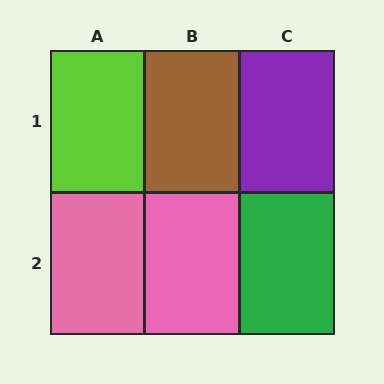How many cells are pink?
2 cells are pink.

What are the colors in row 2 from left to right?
Pink, pink, green.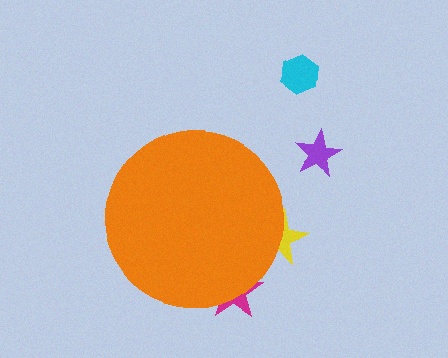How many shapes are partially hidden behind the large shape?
2 shapes are partially hidden.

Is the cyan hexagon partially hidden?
No, the cyan hexagon is fully visible.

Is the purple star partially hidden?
No, the purple star is fully visible.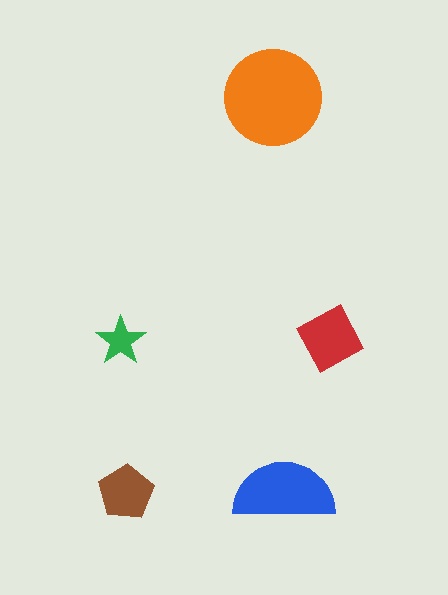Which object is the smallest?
The green star.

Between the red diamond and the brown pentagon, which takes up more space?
The red diamond.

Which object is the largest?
The orange circle.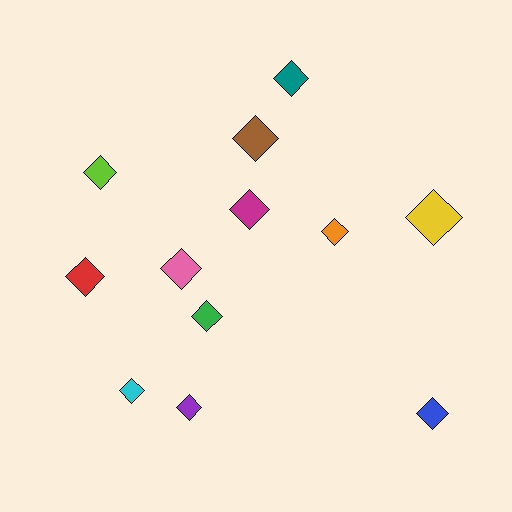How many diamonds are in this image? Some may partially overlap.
There are 12 diamonds.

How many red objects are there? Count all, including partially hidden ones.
There is 1 red object.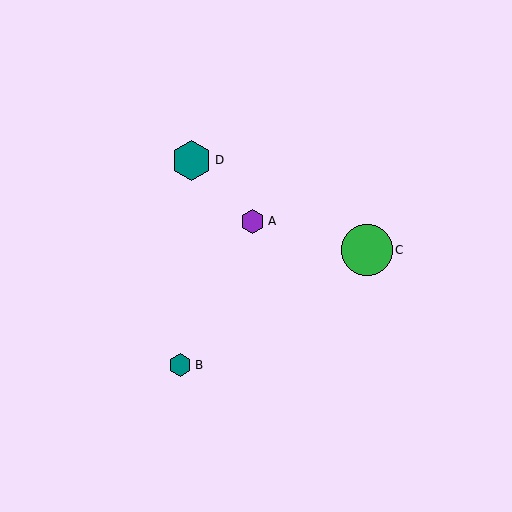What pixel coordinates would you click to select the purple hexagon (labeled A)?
Click at (253, 221) to select the purple hexagon A.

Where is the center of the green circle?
The center of the green circle is at (367, 250).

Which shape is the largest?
The green circle (labeled C) is the largest.